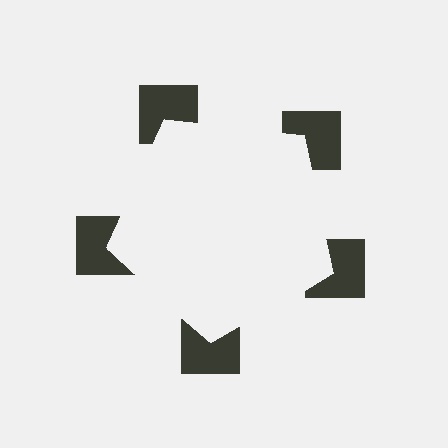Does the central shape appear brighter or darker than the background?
It typically appears slightly brighter than the background, even though no actual brightness change is drawn.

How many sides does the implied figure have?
5 sides.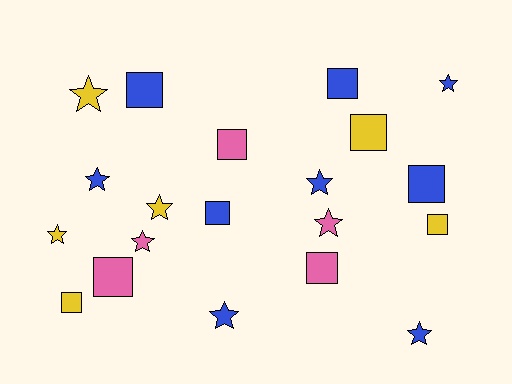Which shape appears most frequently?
Square, with 10 objects.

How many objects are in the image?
There are 20 objects.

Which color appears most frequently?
Blue, with 9 objects.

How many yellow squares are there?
There are 3 yellow squares.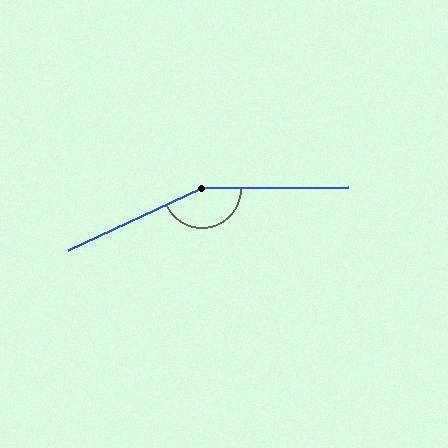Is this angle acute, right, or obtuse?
It is obtuse.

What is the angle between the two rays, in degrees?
Approximately 155 degrees.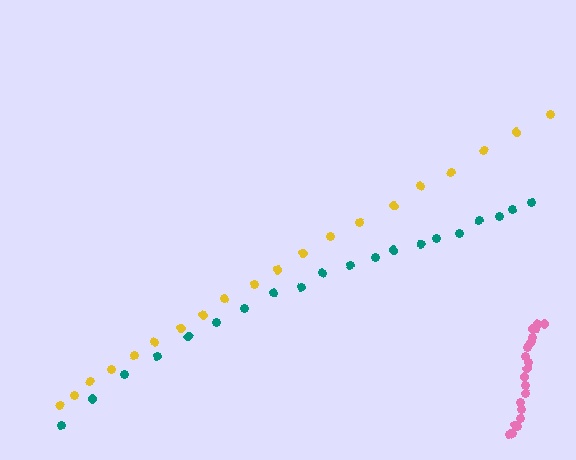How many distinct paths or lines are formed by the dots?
There are 3 distinct paths.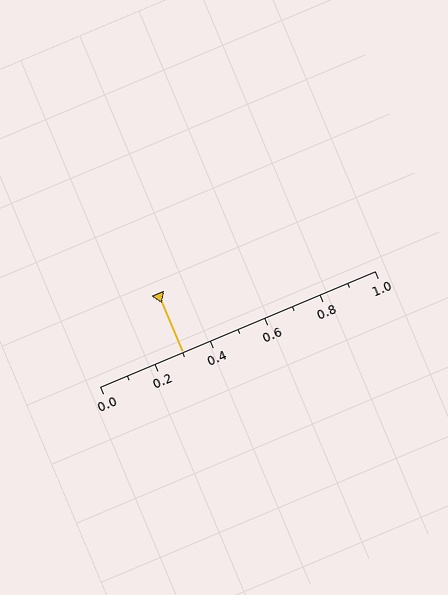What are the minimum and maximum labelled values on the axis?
The axis runs from 0.0 to 1.0.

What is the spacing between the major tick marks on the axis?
The major ticks are spaced 0.2 apart.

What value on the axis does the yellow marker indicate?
The marker indicates approximately 0.3.